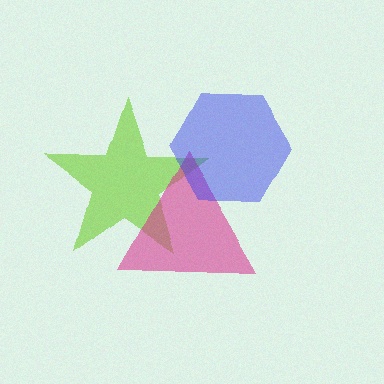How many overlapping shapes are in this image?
There are 3 overlapping shapes in the image.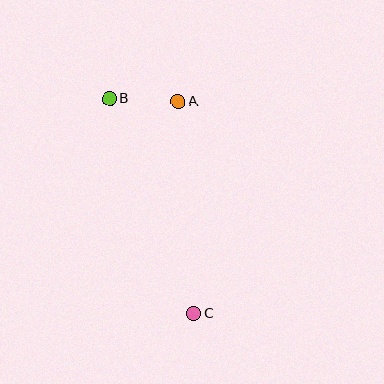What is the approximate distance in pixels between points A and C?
The distance between A and C is approximately 213 pixels.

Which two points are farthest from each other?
Points B and C are farthest from each other.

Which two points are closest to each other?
Points A and B are closest to each other.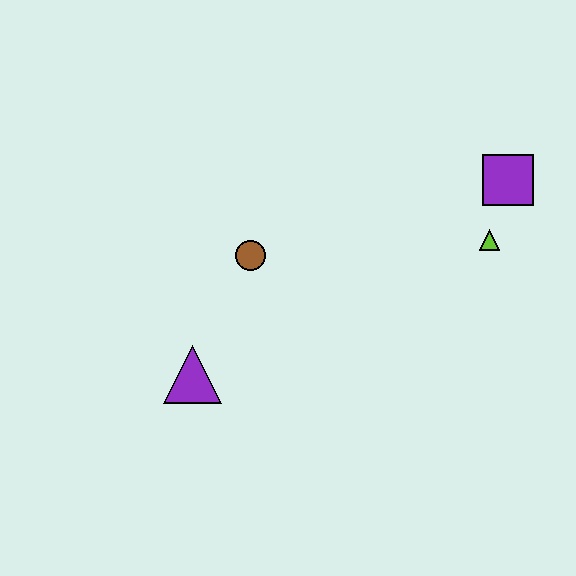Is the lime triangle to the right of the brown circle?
Yes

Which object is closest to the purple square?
The lime triangle is closest to the purple square.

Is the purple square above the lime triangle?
Yes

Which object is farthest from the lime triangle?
The purple triangle is farthest from the lime triangle.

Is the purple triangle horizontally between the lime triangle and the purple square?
No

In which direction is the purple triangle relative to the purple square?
The purple triangle is to the left of the purple square.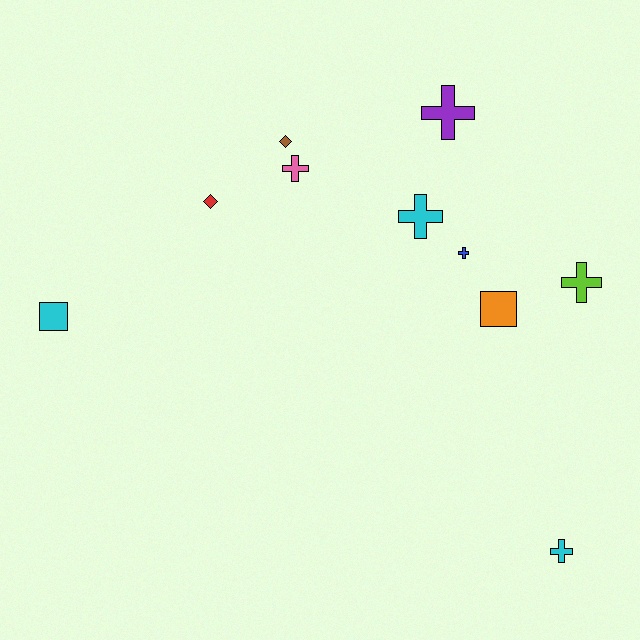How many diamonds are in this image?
There are 2 diamonds.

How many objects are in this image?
There are 10 objects.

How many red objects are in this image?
There is 1 red object.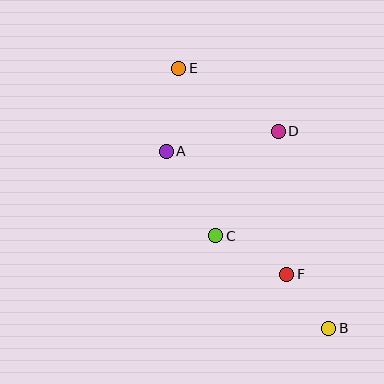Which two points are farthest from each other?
Points B and E are farthest from each other.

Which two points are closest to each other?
Points B and F are closest to each other.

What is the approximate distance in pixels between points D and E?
The distance between D and E is approximately 118 pixels.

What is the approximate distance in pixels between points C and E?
The distance between C and E is approximately 171 pixels.